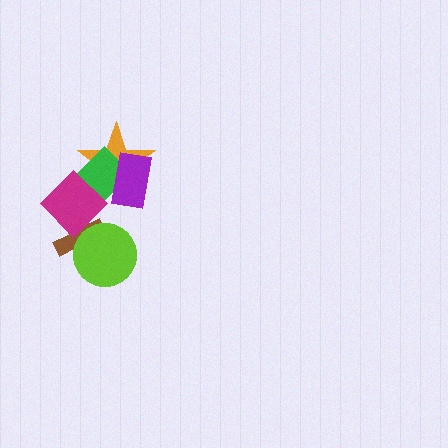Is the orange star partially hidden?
Yes, it is partially covered by another shape.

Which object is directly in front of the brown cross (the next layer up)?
The lime circle is directly in front of the brown cross.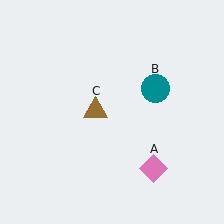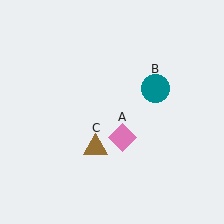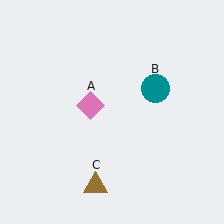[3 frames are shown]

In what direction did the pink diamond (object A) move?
The pink diamond (object A) moved up and to the left.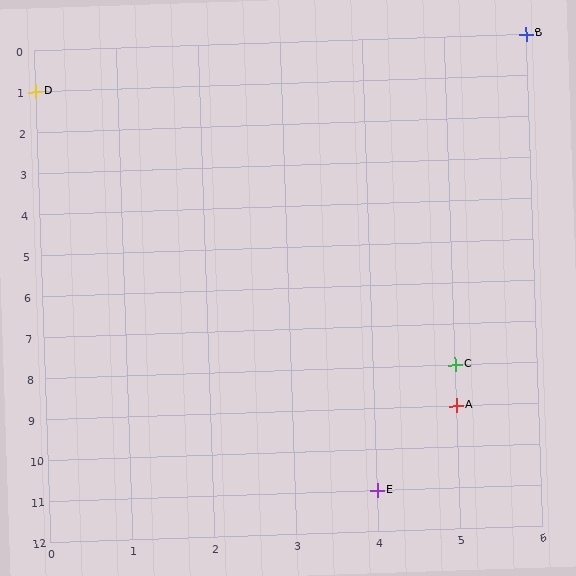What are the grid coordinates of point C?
Point C is at grid coordinates (5, 8).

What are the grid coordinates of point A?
Point A is at grid coordinates (5, 9).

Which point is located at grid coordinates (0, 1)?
Point D is at (0, 1).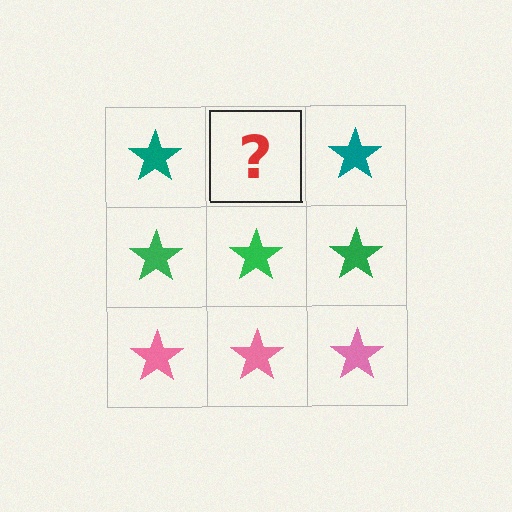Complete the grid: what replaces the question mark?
The question mark should be replaced with a teal star.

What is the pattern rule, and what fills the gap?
The rule is that each row has a consistent color. The gap should be filled with a teal star.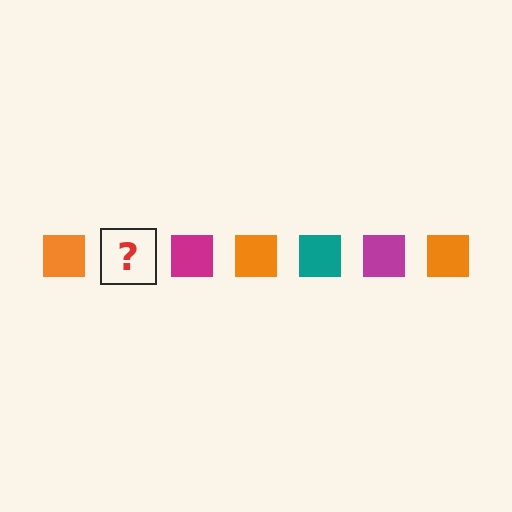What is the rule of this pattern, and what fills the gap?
The rule is that the pattern cycles through orange, teal, magenta squares. The gap should be filled with a teal square.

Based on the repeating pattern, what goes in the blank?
The blank should be a teal square.